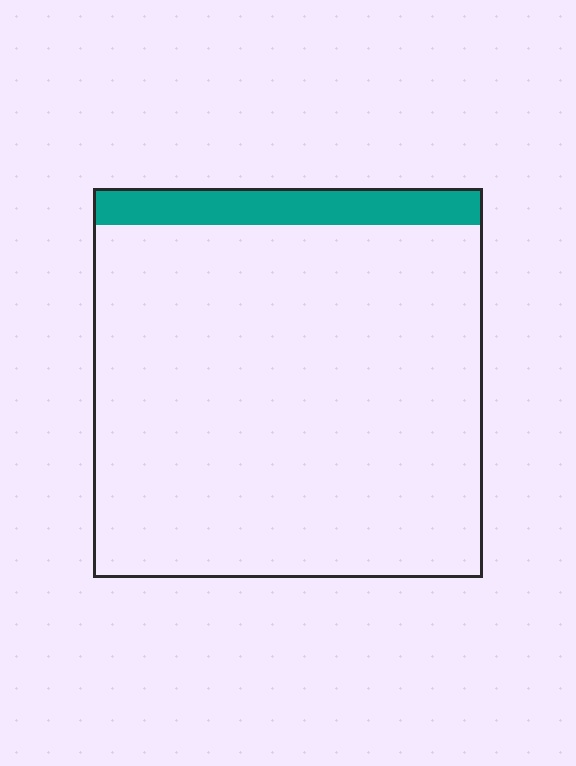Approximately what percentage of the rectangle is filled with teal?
Approximately 10%.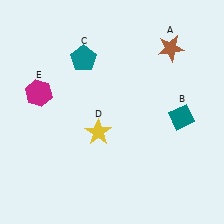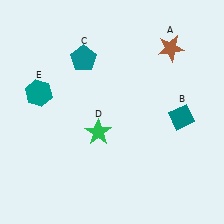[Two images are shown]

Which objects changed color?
D changed from yellow to green. E changed from magenta to teal.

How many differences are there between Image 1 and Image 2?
There are 2 differences between the two images.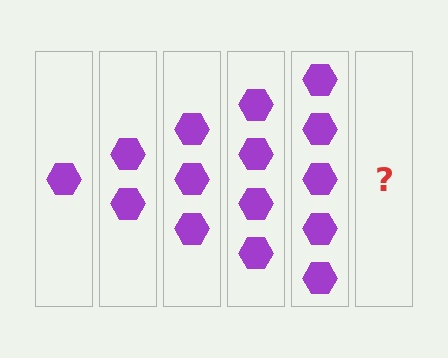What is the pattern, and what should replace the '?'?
The pattern is that each step adds one more hexagon. The '?' should be 6 hexagons.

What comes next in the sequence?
The next element should be 6 hexagons.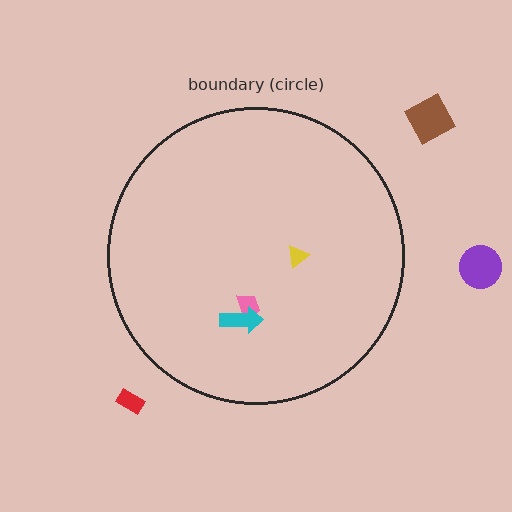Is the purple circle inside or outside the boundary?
Outside.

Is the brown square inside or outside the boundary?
Outside.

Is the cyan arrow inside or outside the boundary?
Inside.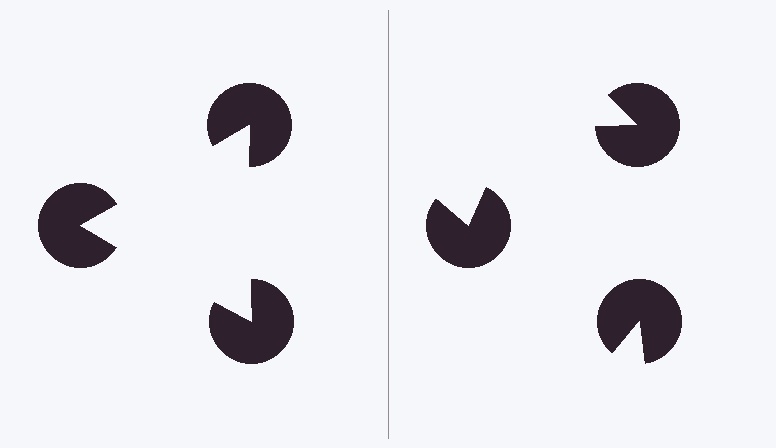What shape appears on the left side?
An illusory triangle.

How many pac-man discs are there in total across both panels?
6 — 3 on each side.